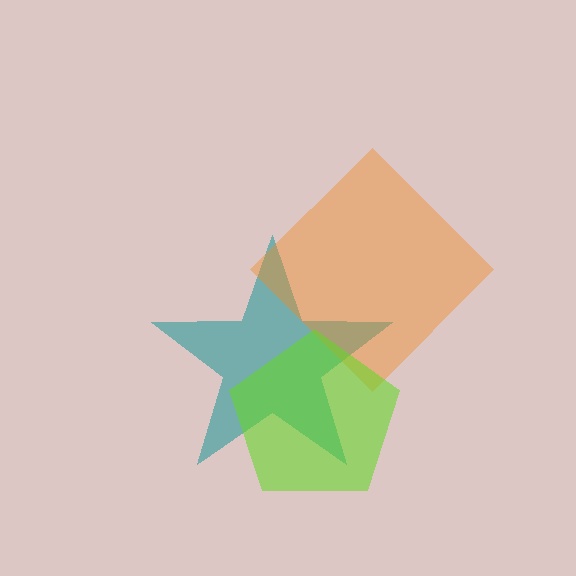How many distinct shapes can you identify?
There are 3 distinct shapes: a teal star, an orange diamond, a lime pentagon.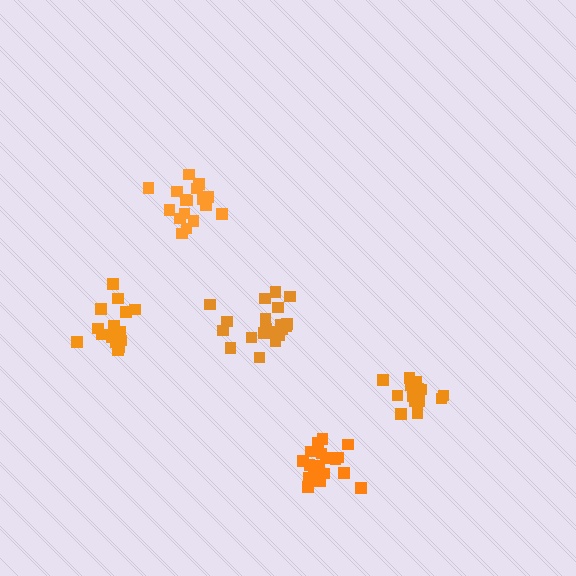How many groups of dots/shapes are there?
There are 5 groups.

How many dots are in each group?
Group 1: 16 dots, Group 2: 15 dots, Group 3: 20 dots, Group 4: 19 dots, Group 5: 17 dots (87 total).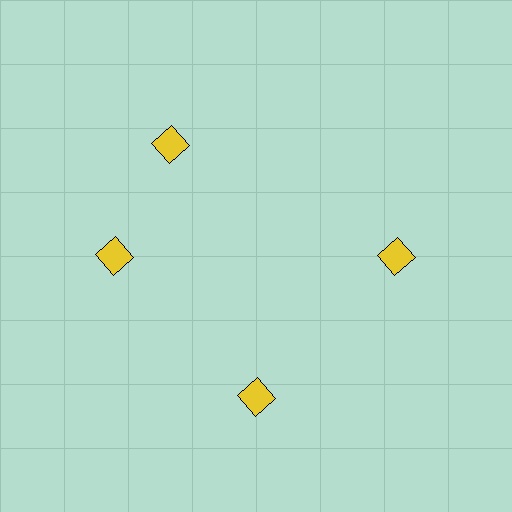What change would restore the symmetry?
The symmetry would be restored by rotating it back into even spacing with its neighbors so that all 4 diamonds sit at equal angles and equal distance from the center.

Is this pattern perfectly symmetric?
No. The 4 yellow diamonds are arranged in a ring, but one element near the 12 o'clock position is rotated out of alignment along the ring, breaking the 4-fold rotational symmetry.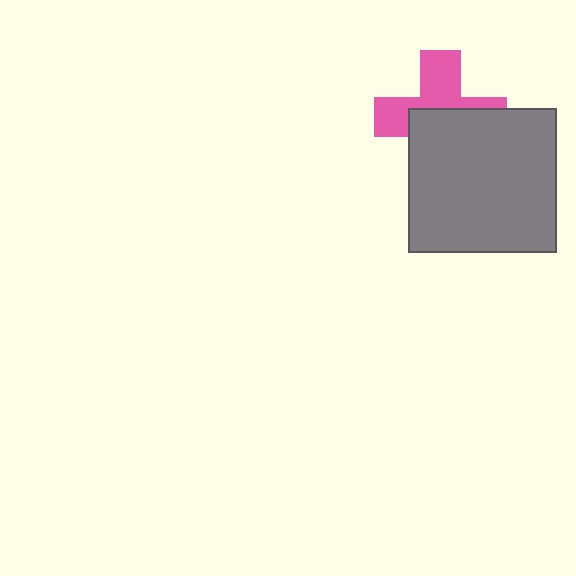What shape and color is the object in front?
The object in front is a gray rectangle.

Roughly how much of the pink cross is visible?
About half of it is visible (roughly 47%).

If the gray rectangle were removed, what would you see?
You would see the complete pink cross.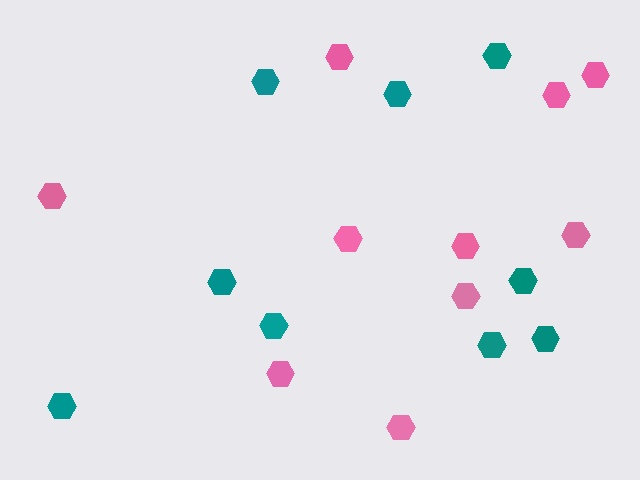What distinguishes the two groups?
There are 2 groups: one group of teal hexagons (9) and one group of pink hexagons (10).